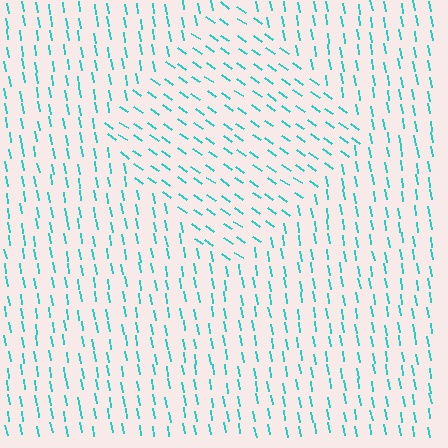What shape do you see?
I see a diamond.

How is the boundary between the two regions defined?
The boundary is defined purely by a change in line orientation (approximately 45 degrees difference). All lines are the same color and thickness.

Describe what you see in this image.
The image is filled with small cyan line segments. A diamond region in the image has lines oriented differently from the surrounding lines, creating a visible texture boundary.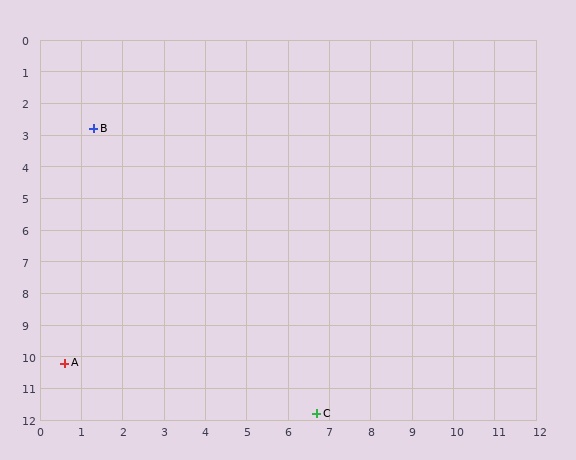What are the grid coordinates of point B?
Point B is at approximately (1.3, 2.8).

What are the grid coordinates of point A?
Point A is at approximately (0.6, 10.2).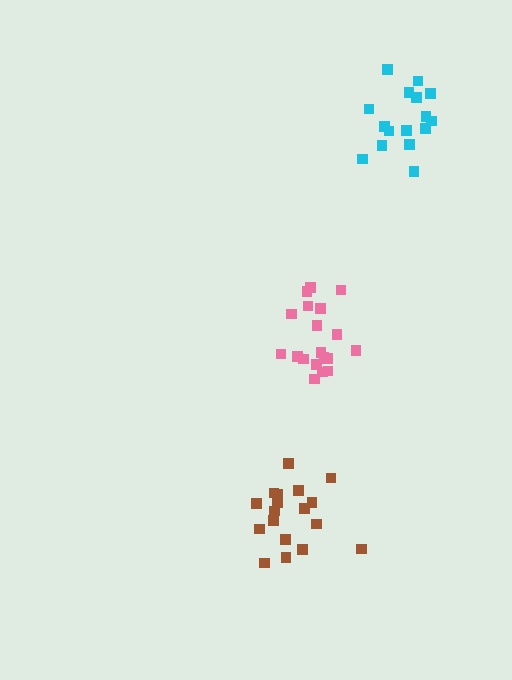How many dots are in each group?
Group 1: 18 dots, Group 2: 16 dots, Group 3: 19 dots (53 total).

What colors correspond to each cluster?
The clusters are colored: brown, cyan, pink.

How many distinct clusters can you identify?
There are 3 distinct clusters.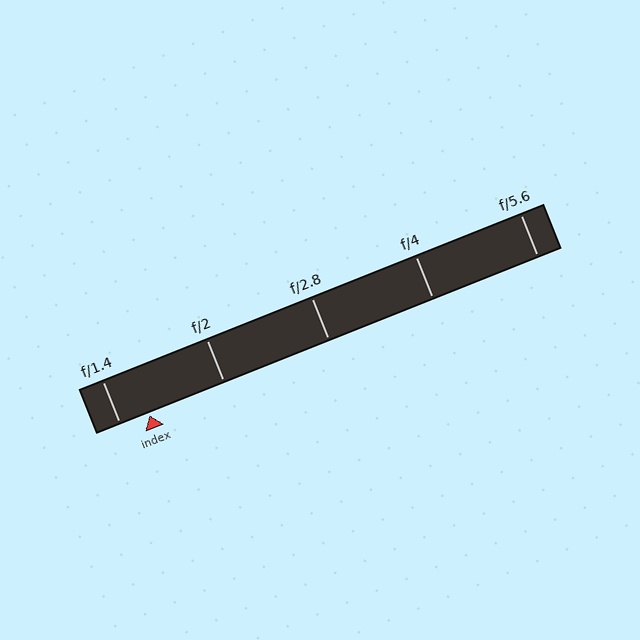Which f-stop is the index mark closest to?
The index mark is closest to f/1.4.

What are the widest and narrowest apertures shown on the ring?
The widest aperture shown is f/1.4 and the narrowest is f/5.6.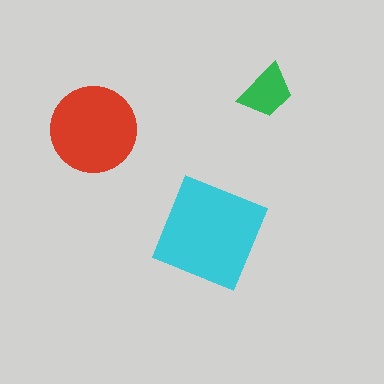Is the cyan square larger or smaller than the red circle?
Larger.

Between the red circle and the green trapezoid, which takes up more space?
The red circle.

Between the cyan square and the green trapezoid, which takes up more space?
The cyan square.